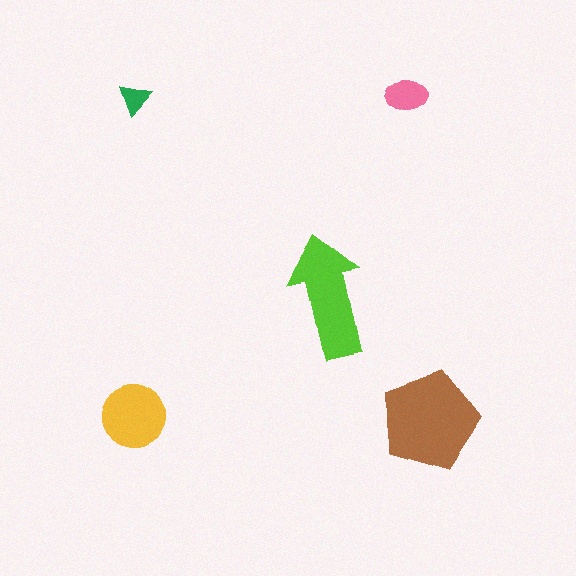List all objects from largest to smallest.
The brown pentagon, the lime arrow, the yellow circle, the pink ellipse, the green triangle.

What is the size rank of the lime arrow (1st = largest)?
2nd.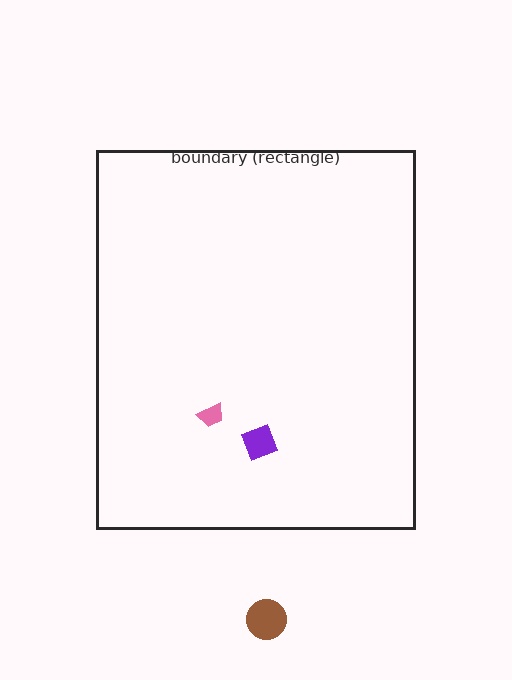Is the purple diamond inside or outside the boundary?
Inside.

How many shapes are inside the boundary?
2 inside, 1 outside.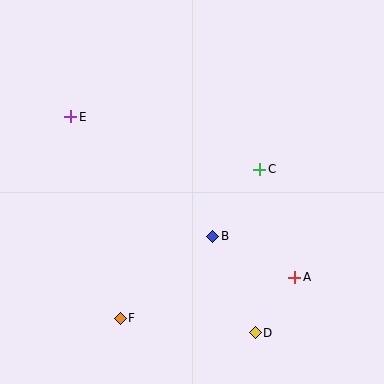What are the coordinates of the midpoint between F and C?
The midpoint between F and C is at (190, 244).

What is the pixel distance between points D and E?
The distance between D and E is 284 pixels.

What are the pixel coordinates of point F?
Point F is at (120, 318).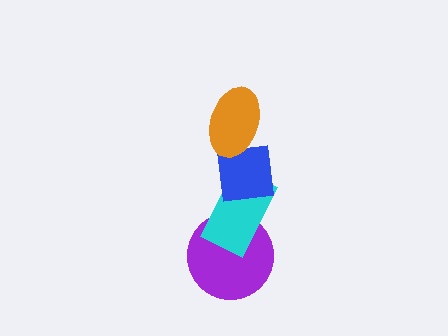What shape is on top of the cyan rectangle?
The blue square is on top of the cyan rectangle.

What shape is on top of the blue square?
The orange ellipse is on top of the blue square.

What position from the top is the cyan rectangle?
The cyan rectangle is 3rd from the top.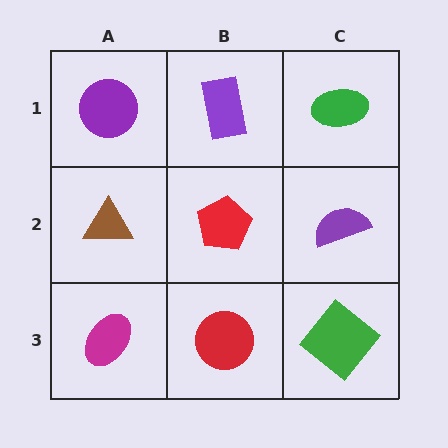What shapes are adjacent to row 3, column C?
A purple semicircle (row 2, column C), a red circle (row 3, column B).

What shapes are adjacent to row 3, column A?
A brown triangle (row 2, column A), a red circle (row 3, column B).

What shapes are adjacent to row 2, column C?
A green ellipse (row 1, column C), a green diamond (row 3, column C), a red pentagon (row 2, column B).